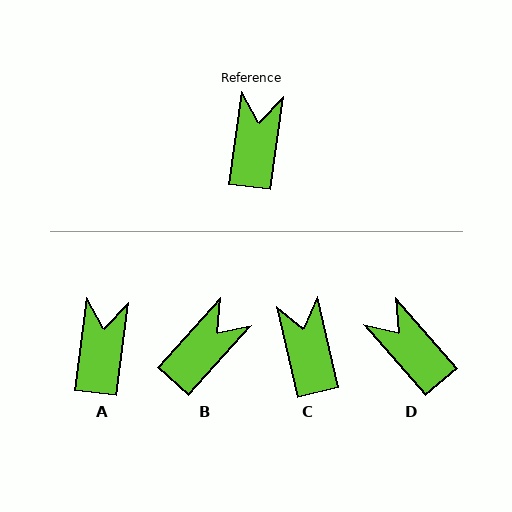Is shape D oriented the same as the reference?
No, it is off by about 48 degrees.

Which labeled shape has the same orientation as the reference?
A.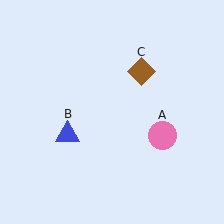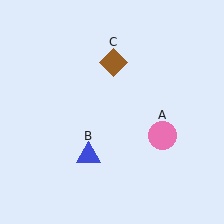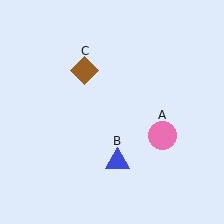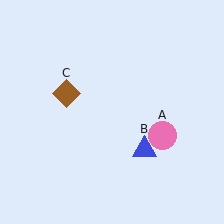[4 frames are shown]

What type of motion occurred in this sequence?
The blue triangle (object B), brown diamond (object C) rotated counterclockwise around the center of the scene.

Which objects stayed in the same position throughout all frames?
Pink circle (object A) remained stationary.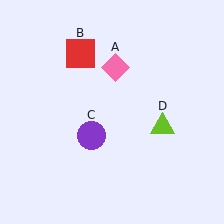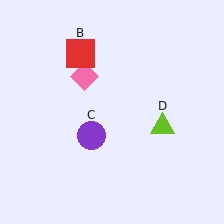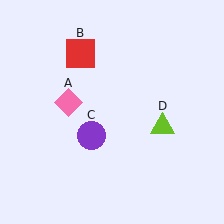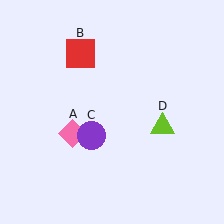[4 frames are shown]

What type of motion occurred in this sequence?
The pink diamond (object A) rotated counterclockwise around the center of the scene.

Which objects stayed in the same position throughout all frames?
Red square (object B) and purple circle (object C) and lime triangle (object D) remained stationary.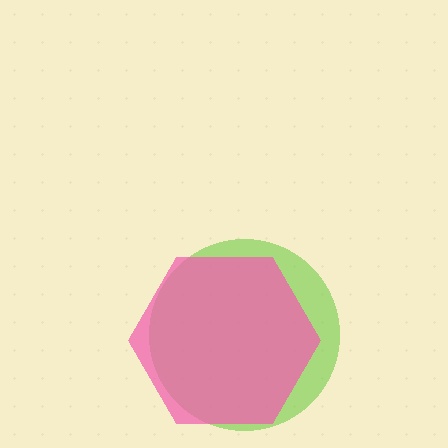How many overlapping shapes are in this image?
There are 2 overlapping shapes in the image.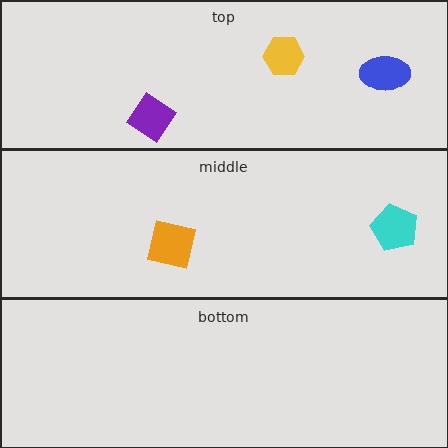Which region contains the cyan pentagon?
The middle region.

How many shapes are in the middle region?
2.